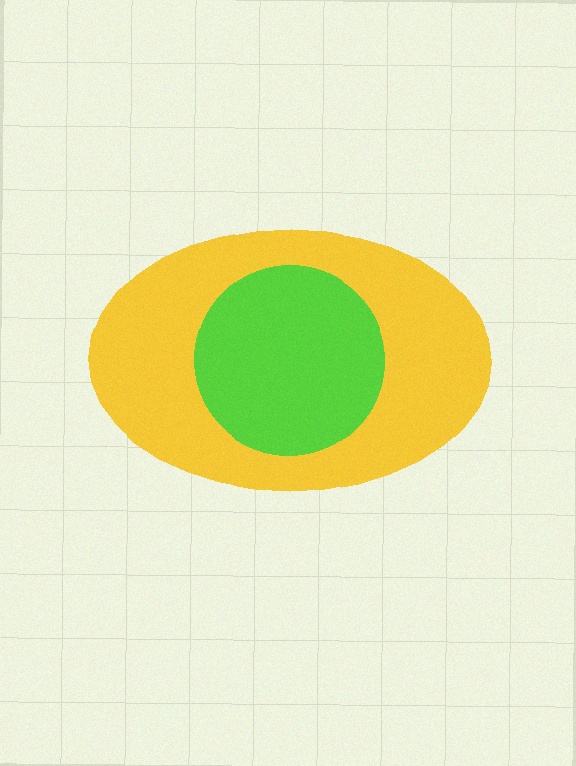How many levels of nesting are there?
2.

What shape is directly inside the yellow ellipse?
The lime circle.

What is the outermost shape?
The yellow ellipse.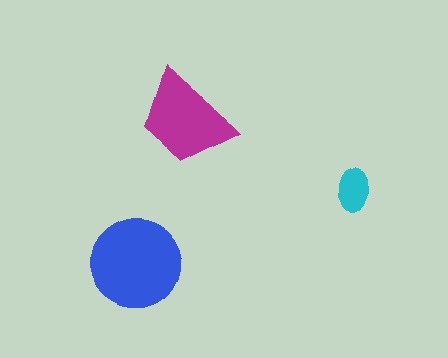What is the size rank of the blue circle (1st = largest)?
1st.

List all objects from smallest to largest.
The cyan ellipse, the magenta trapezoid, the blue circle.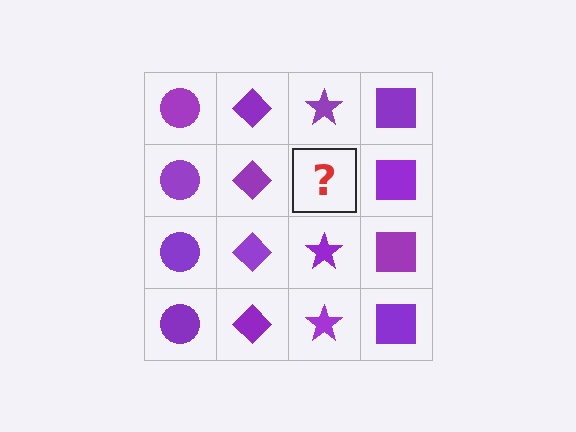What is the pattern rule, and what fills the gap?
The rule is that each column has a consistent shape. The gap should be filled with a purple star.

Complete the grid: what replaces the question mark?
The question mark should be replaced with a purple star.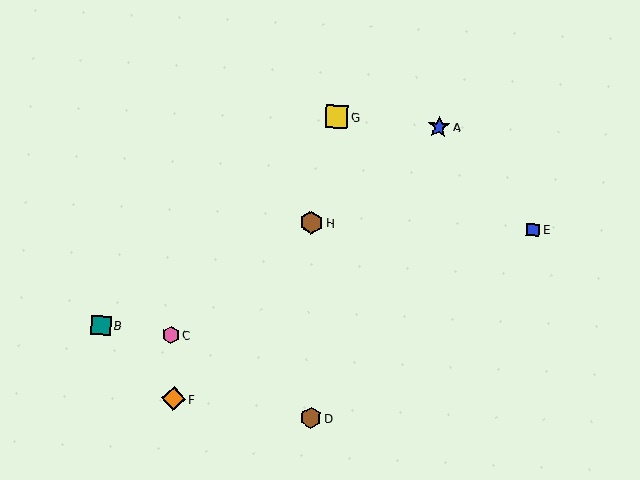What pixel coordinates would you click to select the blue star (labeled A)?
Click at (439, 127) to select the blue star A.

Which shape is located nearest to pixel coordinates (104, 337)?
The teal square (labeled B) at (101, 325) is nearest to that location.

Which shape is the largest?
The orange diamond (labeled F) is the largest.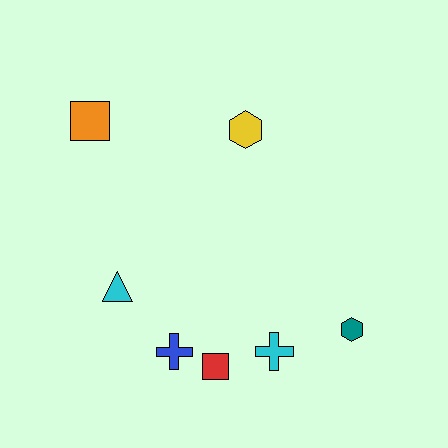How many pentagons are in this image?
There are no pentagons.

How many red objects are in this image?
There is 1 red object.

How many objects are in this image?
There are 7 objects.